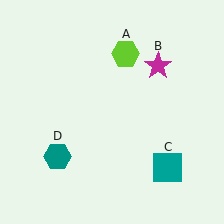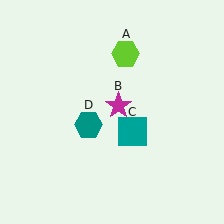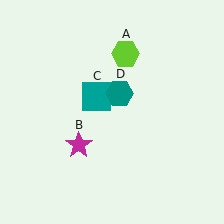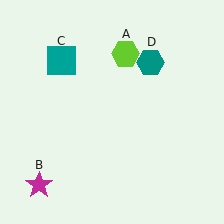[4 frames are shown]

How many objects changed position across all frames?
3 objects changed position: magenta star (object B), teal square (object C), teal hexagon (object D).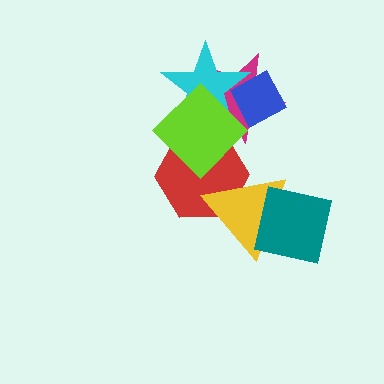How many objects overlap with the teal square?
1 object overlaps with the teal square.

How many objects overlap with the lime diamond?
4 objects overlap with the lime diamond.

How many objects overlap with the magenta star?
3 objects overlap with the magenta star.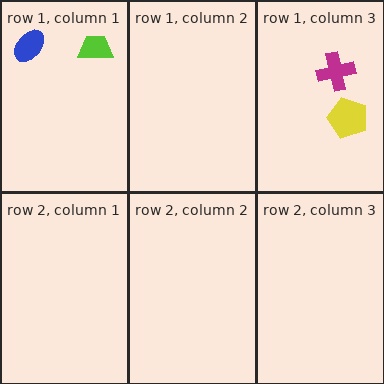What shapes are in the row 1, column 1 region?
The lime trapezoid, the blue ellipse.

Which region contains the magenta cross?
The row 1, column 3 region.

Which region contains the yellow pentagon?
The row 1, column 3 region.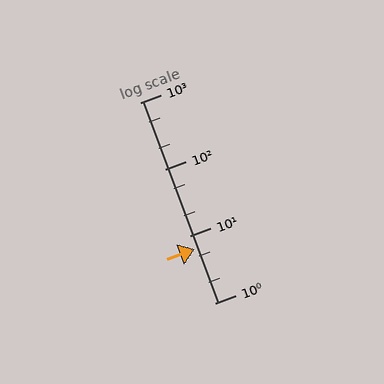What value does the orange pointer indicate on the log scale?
The pointer indicates approximately 6.4.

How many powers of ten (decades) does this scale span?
The scale spans 3 decades, from 1 to 1000.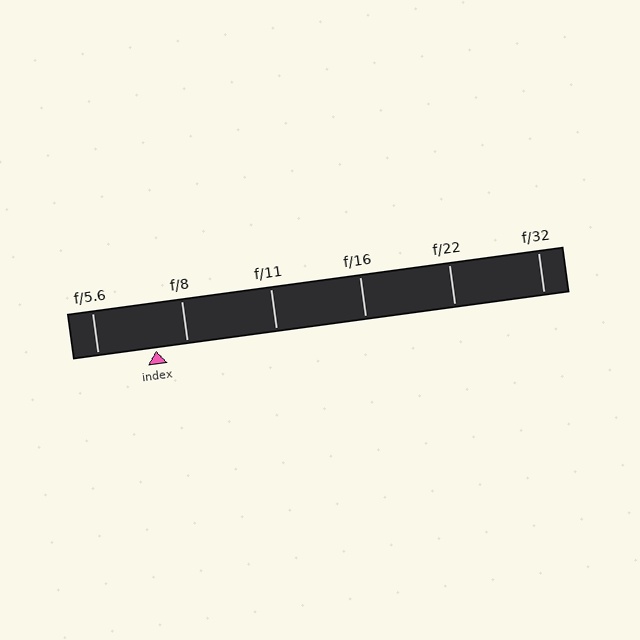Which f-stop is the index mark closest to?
The index mark is closest to f/8.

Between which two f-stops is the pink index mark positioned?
The index mark is between f/5.6 and f/8.